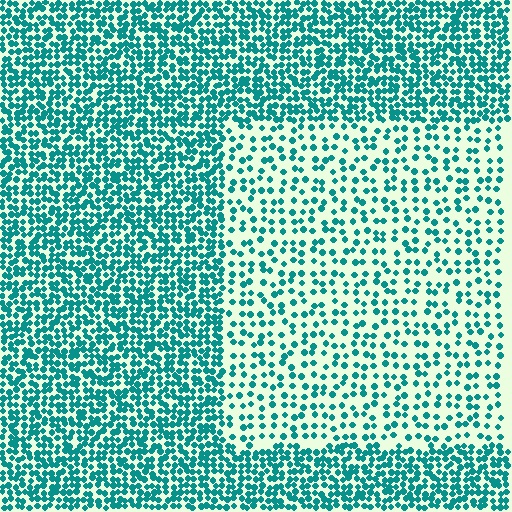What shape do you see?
I see a rectangle.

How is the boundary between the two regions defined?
The boundary is defined by a change in element density (approximately 2.3x ratio). All elements are the same color, size, and shape.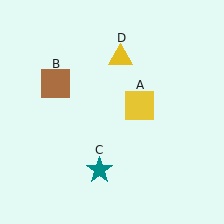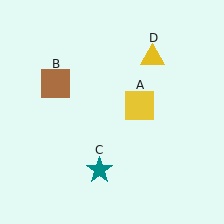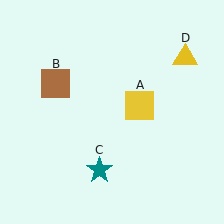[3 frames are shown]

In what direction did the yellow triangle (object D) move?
The yellow triangle (object D) moved right.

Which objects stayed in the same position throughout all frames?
Yellow square (object A) and brown square (object B) and teal star (object C) remained stationary.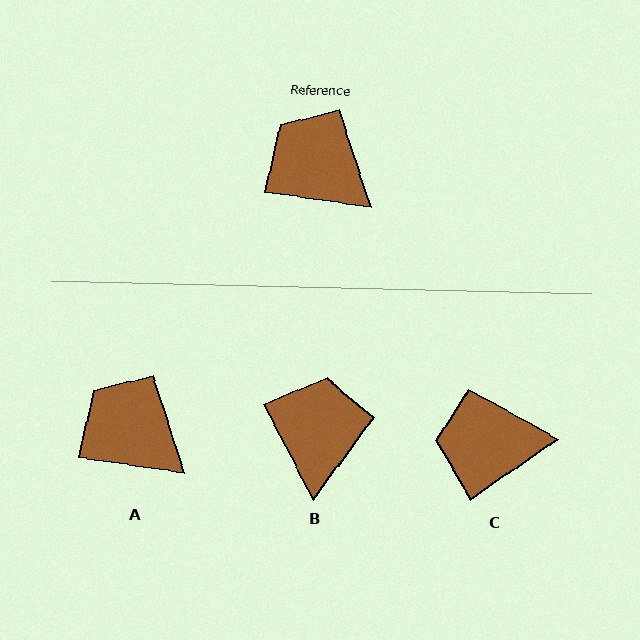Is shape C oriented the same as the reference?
No, it is off by about 43 degrees.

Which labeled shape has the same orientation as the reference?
A.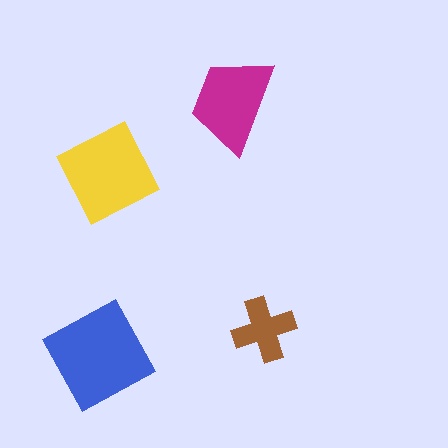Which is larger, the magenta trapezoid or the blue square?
The blue square.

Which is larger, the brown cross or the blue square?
The blue square.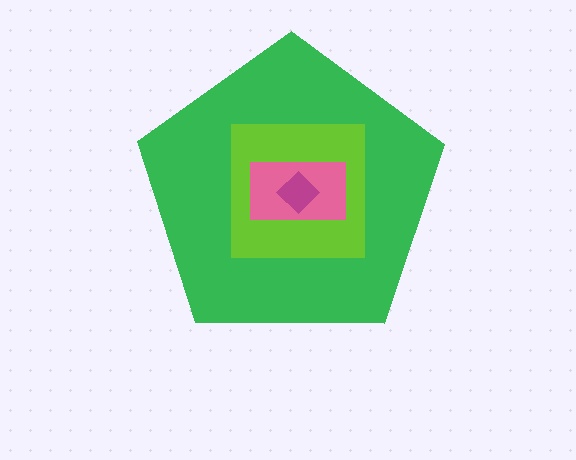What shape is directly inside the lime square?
The pink rectangle.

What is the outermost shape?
The green pentagon.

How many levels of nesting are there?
4.